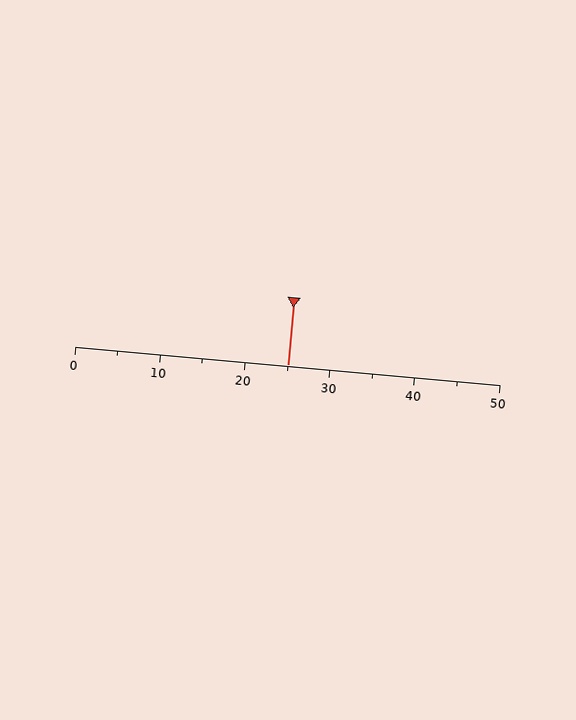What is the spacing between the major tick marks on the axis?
The major ticks are spaced 10 apart.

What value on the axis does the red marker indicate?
The marker indicates approximately 25.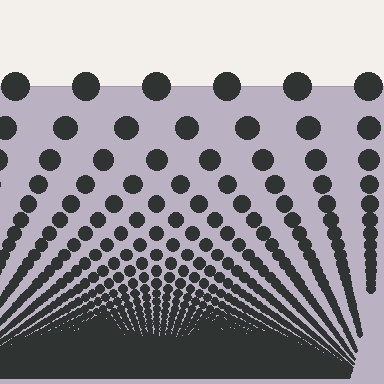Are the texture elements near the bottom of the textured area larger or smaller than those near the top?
Smaller. The gradient is inverted — elements near the bottom are smaller and denser.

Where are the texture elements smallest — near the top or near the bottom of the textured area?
Near the bottom.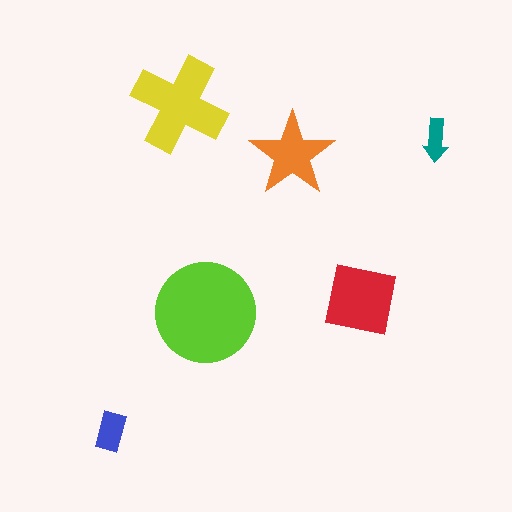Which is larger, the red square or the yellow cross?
The yellow cross.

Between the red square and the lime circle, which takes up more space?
The lime circle.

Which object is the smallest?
The teal arrow.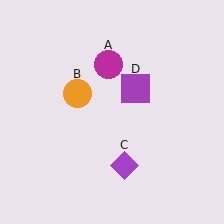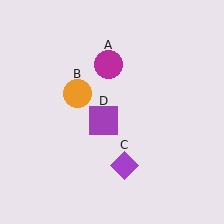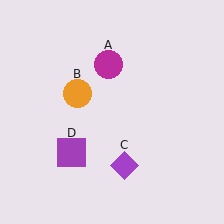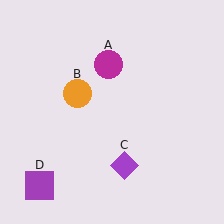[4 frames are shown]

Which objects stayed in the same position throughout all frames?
Magenta circle (object A) and orange circle (object B) and purple diamond (object C) remained stationary.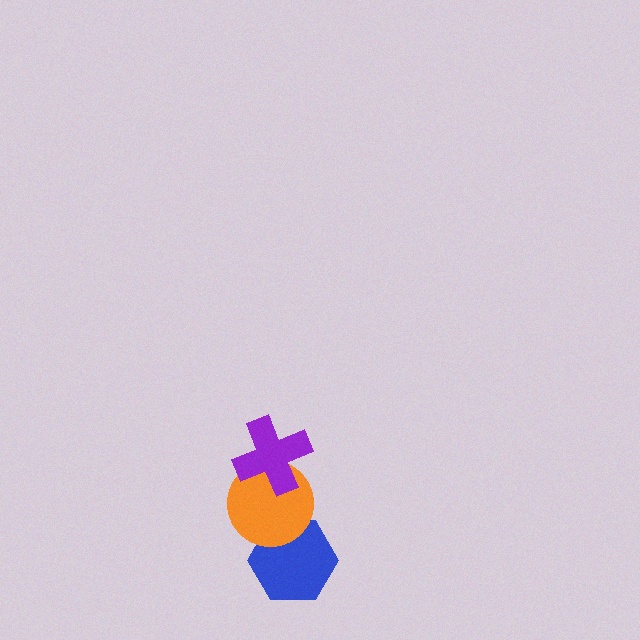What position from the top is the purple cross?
The purple cross is 1st from the top.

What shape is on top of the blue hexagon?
The orange circle is on top of the blue hexagon.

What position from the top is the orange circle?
The orange circle is 2nd from the top.